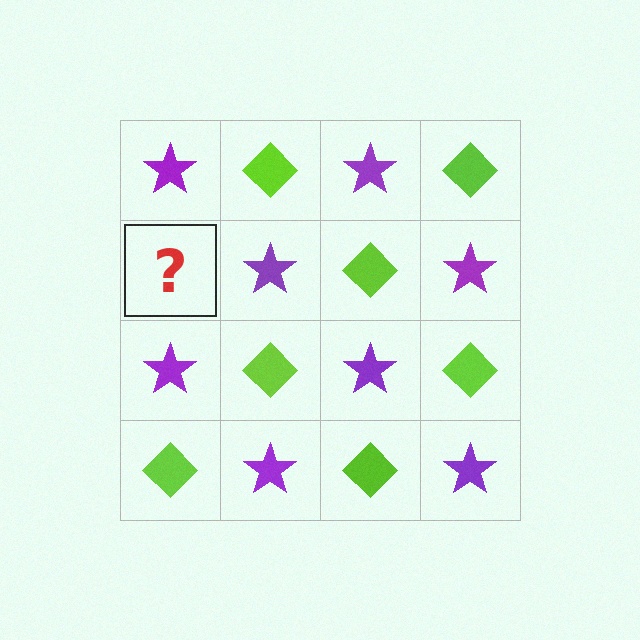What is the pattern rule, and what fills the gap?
The rule is that it alternates purple star and lime diamond in a checkerboard pattern. The gap should be filled with a lime diamond.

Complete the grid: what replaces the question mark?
The question mark should be replaced with a lime diamond.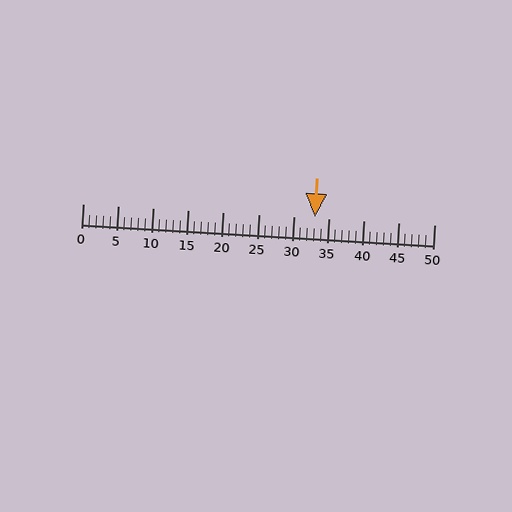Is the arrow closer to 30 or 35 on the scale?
The arrow is closer to 35.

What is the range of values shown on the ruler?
The ruler shows values from 0 to 50.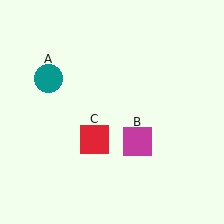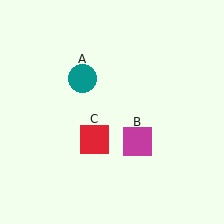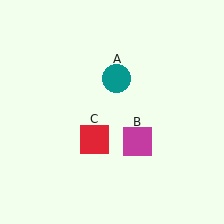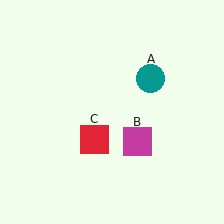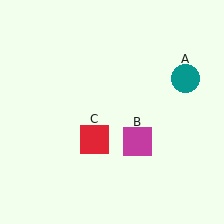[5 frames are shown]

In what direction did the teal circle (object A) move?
The teal circle (object A) moved right.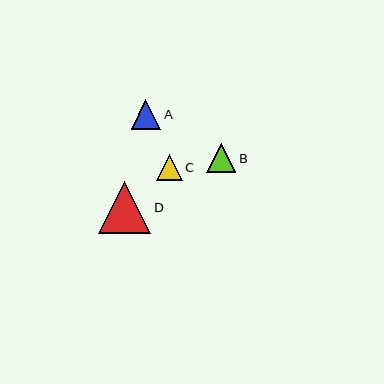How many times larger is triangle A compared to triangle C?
Triangle A is approximately 1.2 times the size of triangle C.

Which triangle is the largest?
Triangle D is the largest with a size of approximately 52 pixels.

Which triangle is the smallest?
Triangle C is the smallest with a size of approximately 26 pixels.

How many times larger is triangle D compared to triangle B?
Triangle D is approximately 1.8 times the size of triangle B.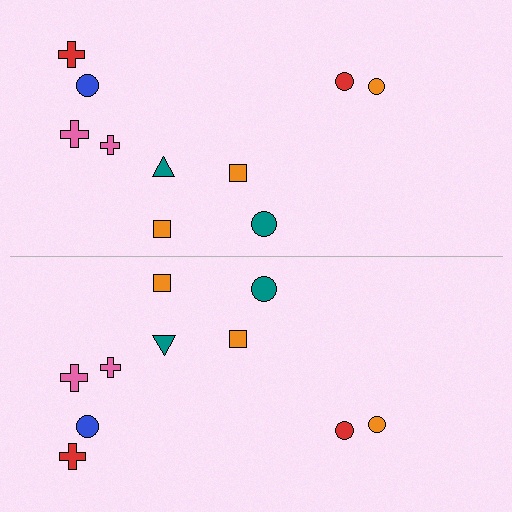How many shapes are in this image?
There are 20 shapes in this image.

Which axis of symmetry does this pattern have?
The pattern has a horizontal axis of symmetry running through the center of the image.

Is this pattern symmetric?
Yes, this pattern has bilateral (reflection) symmetry.